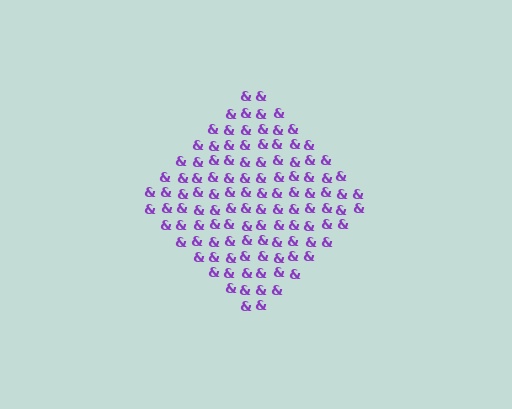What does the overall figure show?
The overall figure shows a diamond.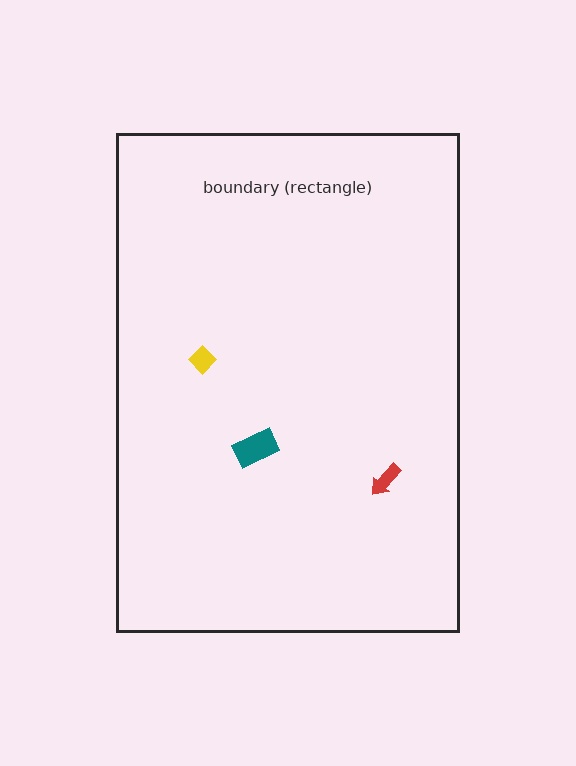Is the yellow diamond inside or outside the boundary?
Inside.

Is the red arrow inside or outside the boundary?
Inside.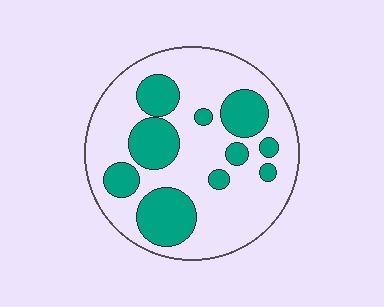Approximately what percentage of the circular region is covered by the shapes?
Approximately 30%.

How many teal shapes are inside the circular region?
10.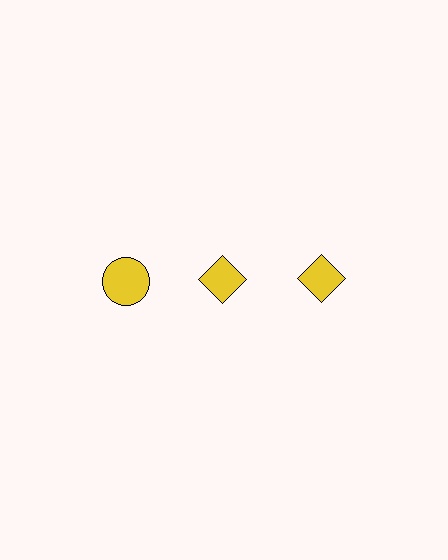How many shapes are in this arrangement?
There are 3 shapes arranged in a grid pattern.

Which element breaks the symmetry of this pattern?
The yellow circle in the top row, leftmost column breaks the symmetry. All other shapes are yellow diamonds.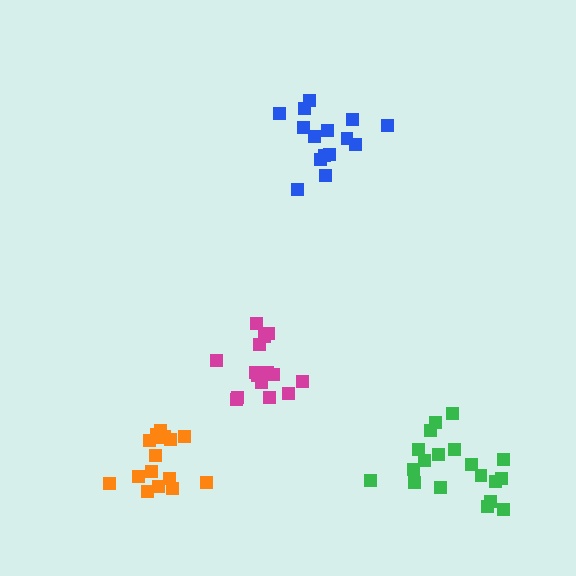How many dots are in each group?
Group 1: 15 dots, Group 2: 16 dots, Group 3: 15 dots, Group 4: 19 dots (65 total).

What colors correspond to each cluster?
The clusters are colored: magenta, orange, blue, green.